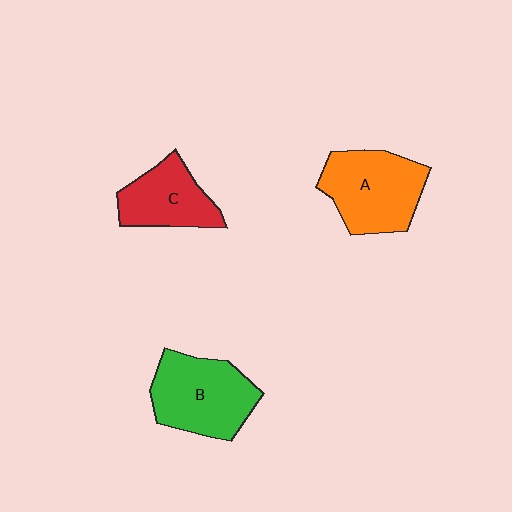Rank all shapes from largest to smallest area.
From largest to smallest: B (green), A (orange), C (red).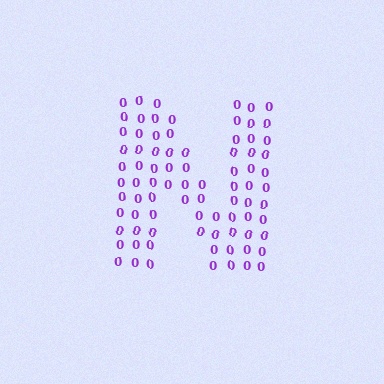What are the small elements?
The small elements are digit 0's.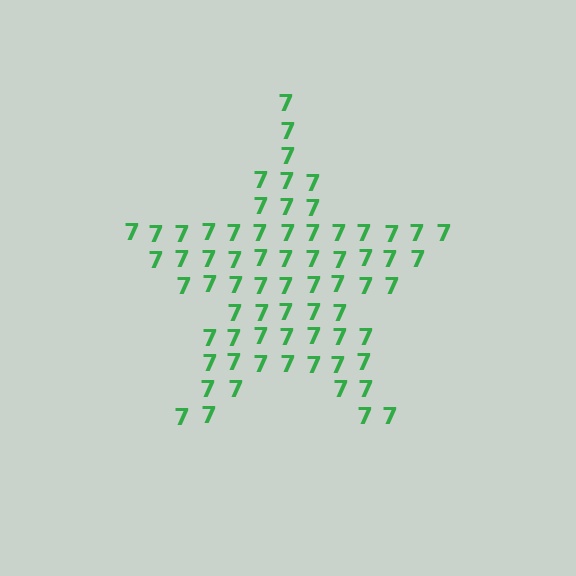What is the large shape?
The large shape is a star.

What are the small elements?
The small elements are digit 7's.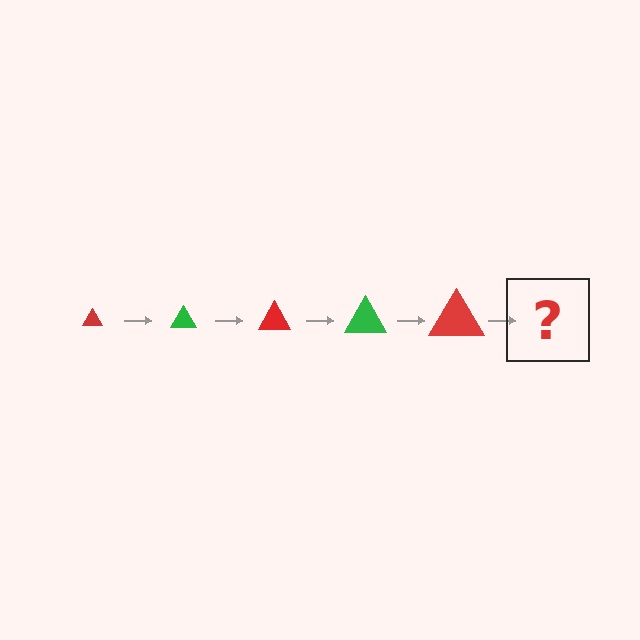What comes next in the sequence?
The next element should be a green triangle, larger than the previous one.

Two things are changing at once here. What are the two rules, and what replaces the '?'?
The two rules are that the triangle grows larger each step and the color cycles through red and green. The '?' should be a green triangle, larger than the previous one.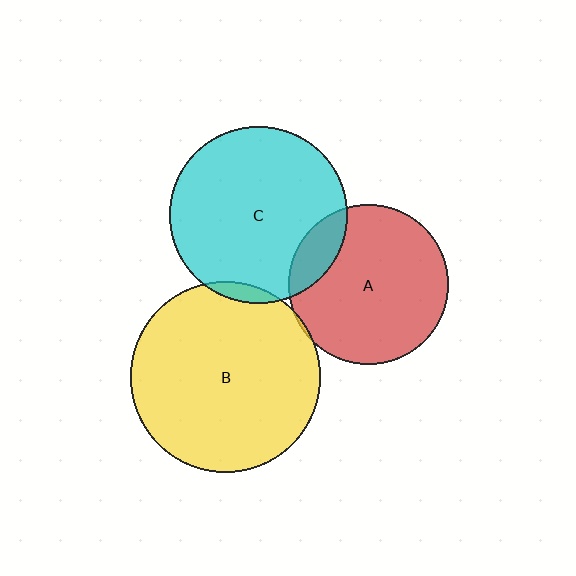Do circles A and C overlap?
Yes.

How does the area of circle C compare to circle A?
Approximately 1.2 times.